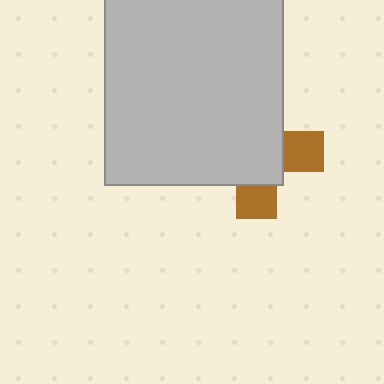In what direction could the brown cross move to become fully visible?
The brown cross could move toward the lower-right. That would shift it out from behind the light gray rectangle entirely.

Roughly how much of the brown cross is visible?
A small part of it is visible (roughly 33%).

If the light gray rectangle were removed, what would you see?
You would see the complete brown cross.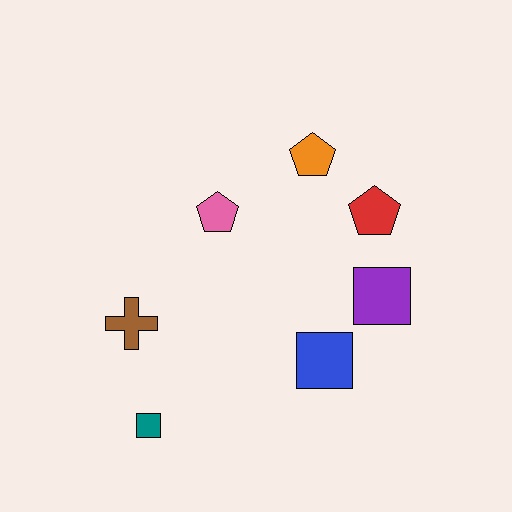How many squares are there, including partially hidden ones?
There are 3 squares.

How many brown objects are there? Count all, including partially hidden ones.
There is 1 brown object.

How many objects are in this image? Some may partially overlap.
There are 7 objects.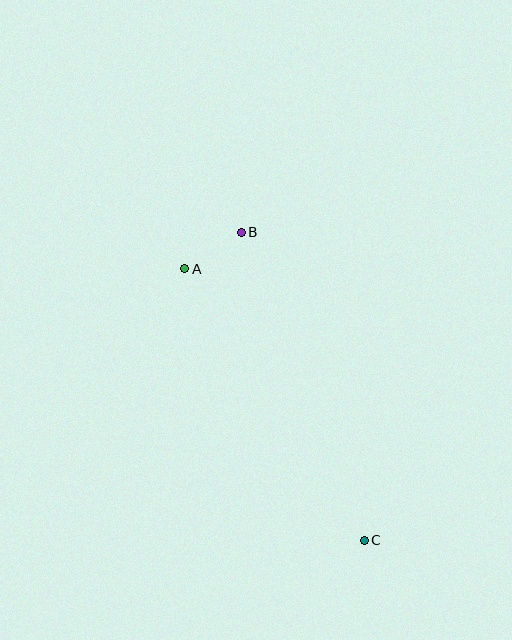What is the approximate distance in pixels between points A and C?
The distance between A and C is approximately 325 pixels.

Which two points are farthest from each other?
Points B and C are farthest from each other.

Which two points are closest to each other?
Points A and B are closest to each other.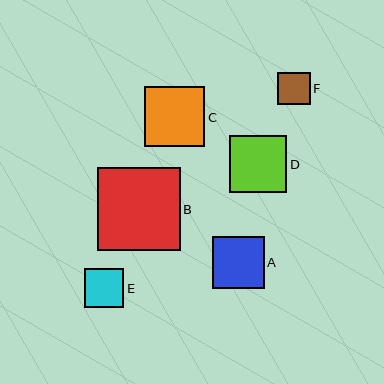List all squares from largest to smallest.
From largest to smallest: B, C, D, A, E, F.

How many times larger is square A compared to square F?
Square A is approximately 1.6 times the size of square F.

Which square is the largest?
Square B is the largest with a size of approximately 83 pixels.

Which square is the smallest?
Square F is the smallest with a size of approximately 33 pixels.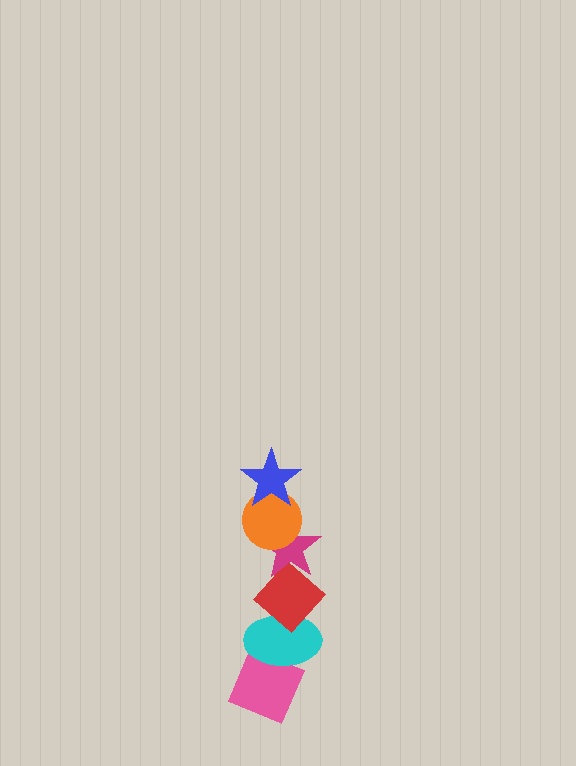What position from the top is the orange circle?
The orange circle is 2nd from the top.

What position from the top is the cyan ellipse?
The cyan ellipse is 5th from the top.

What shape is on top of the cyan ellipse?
The red diamond is on top of the cyan ellipse.